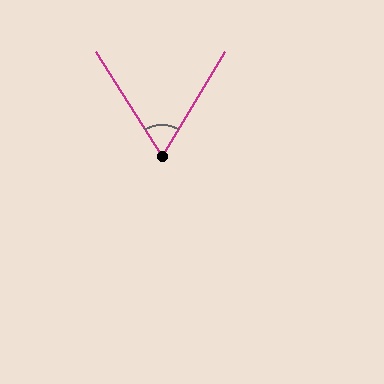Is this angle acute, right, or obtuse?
It is acute.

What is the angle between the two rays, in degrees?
Approximately 63 degrees.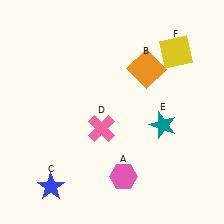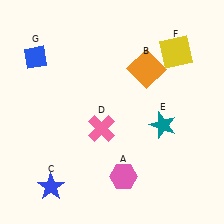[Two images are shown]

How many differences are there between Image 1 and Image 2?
There is 1 difference between the two images.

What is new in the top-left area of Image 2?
A blue diamond (G) was added in the top-left area of Image 2.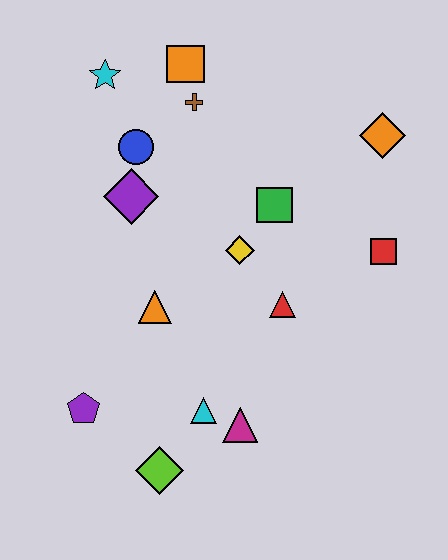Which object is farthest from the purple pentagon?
The orange diamond is farthest from the purple pentagon.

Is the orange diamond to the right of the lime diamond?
Yes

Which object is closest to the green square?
The yellow diamond is closest to the green square.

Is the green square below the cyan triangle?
No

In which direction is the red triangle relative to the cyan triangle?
The red triangle is above the cyan triangle.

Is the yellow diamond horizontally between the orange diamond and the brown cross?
Yes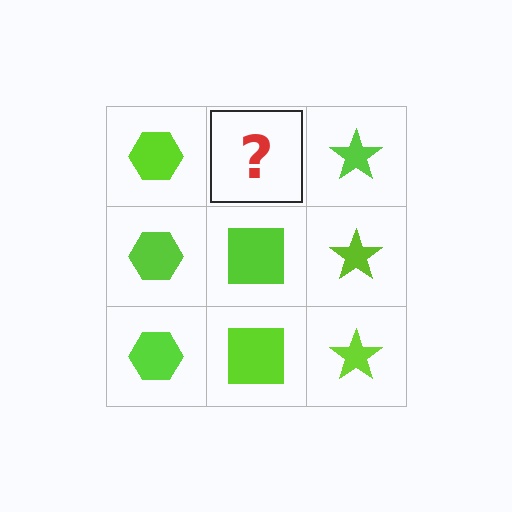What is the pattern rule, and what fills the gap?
The rule is that each column has a consistent shape. The gap should be filled with a lime square.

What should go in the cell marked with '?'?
The missing cell should contain a lime square.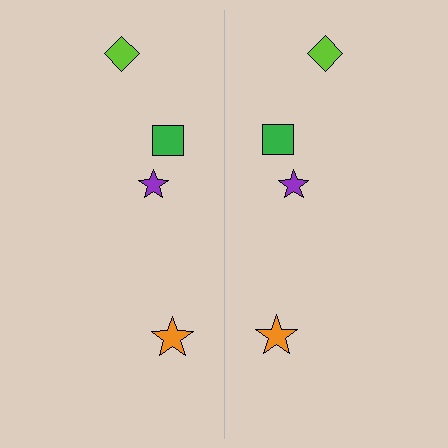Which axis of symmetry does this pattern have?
The pattern has a vertical axis of symmetry running through the center of the image.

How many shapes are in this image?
There are 8 shapes in this image.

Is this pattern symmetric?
Yes, this pattern has bilateral (reflection) symmetry.